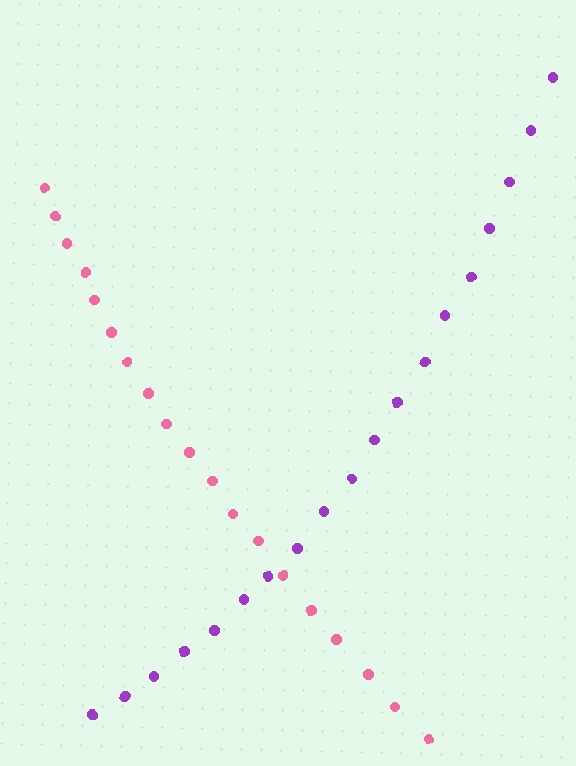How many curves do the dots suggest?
There are 2 distinct paths.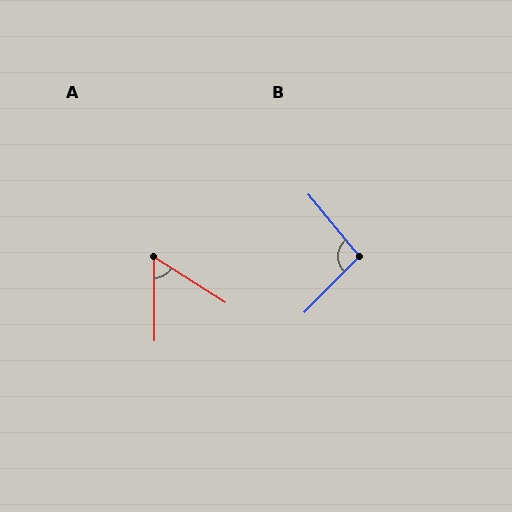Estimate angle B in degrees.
Approximately 96 degrees.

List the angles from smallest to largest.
A (57°), B (96°).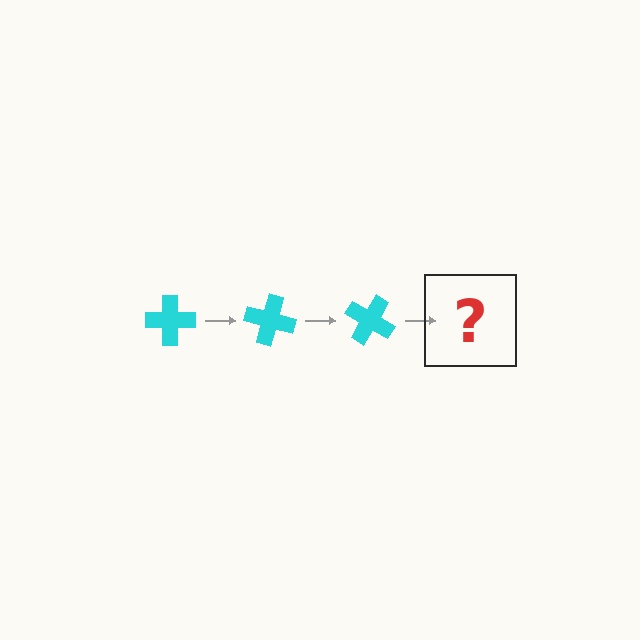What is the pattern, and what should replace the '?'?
The pattern is that the cross rotates 15 degrees each step. The '?' should be a cyan cross rotated 45 degrees.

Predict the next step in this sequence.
The next step is a cyan cross rotated 45 degrees.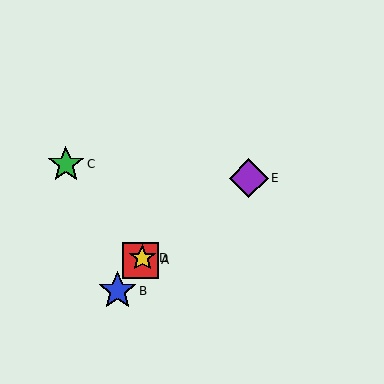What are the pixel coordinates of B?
Object B is at (117, 291).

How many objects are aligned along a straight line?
3 objects (A, B, D) are aligned along a straight line.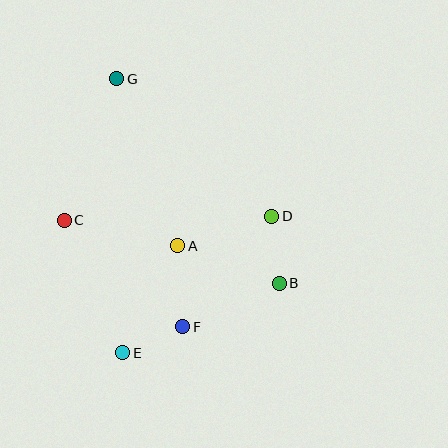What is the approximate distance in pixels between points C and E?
The distance between C and E is approximately 145 pixels.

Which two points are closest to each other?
Points E and F are closest to each other.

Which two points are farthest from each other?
Points E and G are farthest from each other.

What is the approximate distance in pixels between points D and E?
The distance between D and E is approximately 202 pixels.